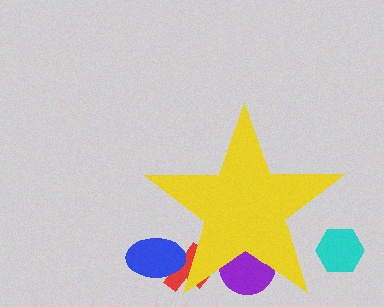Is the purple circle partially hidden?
Yes, the purple circle is partially hidden behind the yellow star.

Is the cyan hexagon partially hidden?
Yes, the cyan hexagon is partially hidden behind the yellow star.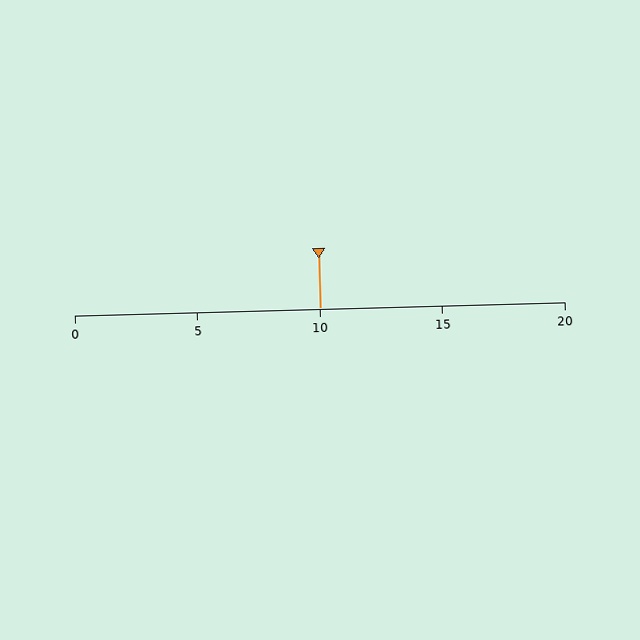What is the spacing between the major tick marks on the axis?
The major ticks are spaced 5 apart.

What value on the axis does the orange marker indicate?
The marker indicates approximately 10.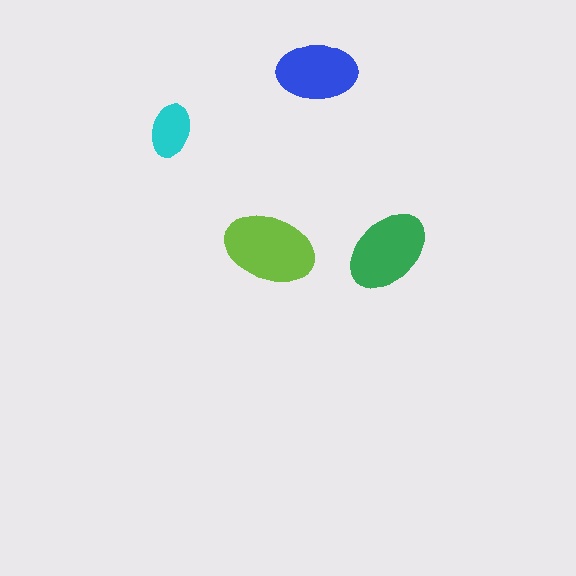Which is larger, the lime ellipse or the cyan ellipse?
The lime one.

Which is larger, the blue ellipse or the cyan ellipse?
The blue one.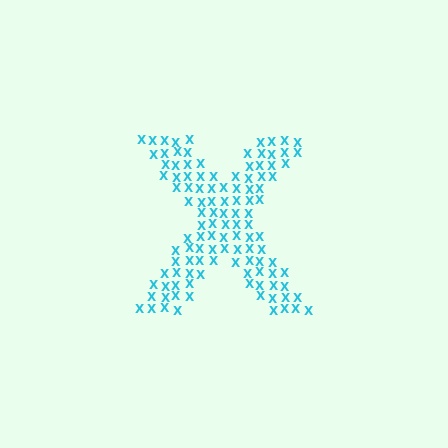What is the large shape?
The large shape is the letter X.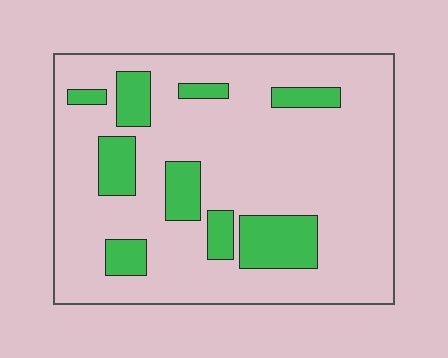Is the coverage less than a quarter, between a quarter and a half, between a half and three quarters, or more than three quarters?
Less than a quarter.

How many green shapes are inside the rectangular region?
9.